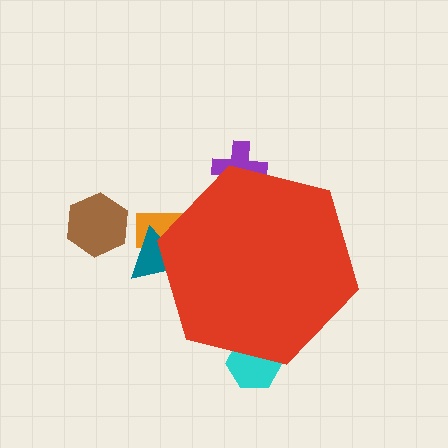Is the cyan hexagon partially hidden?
Yes, the cyan hexagon is partially hidden behind the red hexagon.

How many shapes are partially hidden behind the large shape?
4 shapes are partially hidden.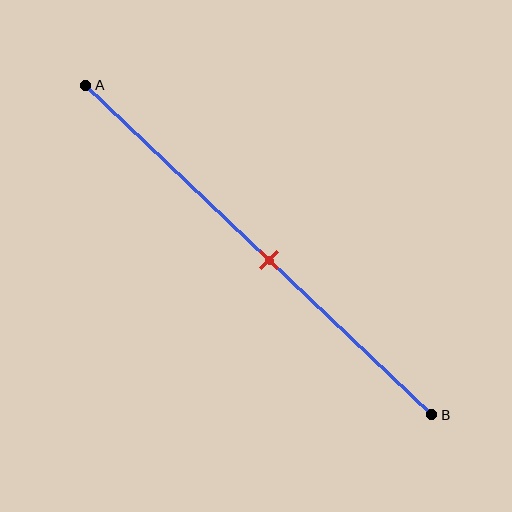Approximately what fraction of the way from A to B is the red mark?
The red mark is approximately 55% of the way from A to B.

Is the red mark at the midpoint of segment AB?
No, the mark is at about 55% from A, not at the 50% midpoint.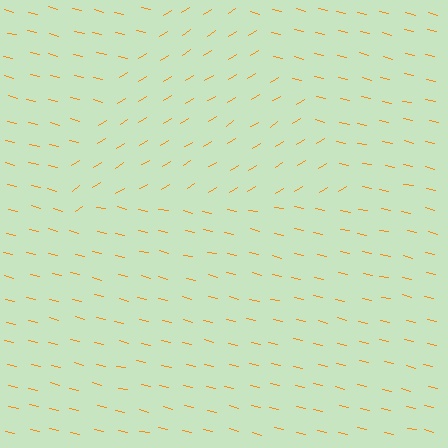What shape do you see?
I see a triangle.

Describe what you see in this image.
The image is filled with small orange line segments. A triangle region in the image has lines oriented differently from the surrounding lines, creating a visible texture boundary.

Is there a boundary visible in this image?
Yes, there is a texture boundary formed by a change in line orientation.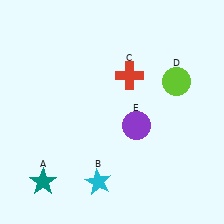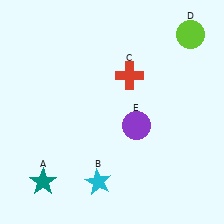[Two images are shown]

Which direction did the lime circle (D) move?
The lime circle (D) moved up.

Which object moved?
The lime circle (D) moved up.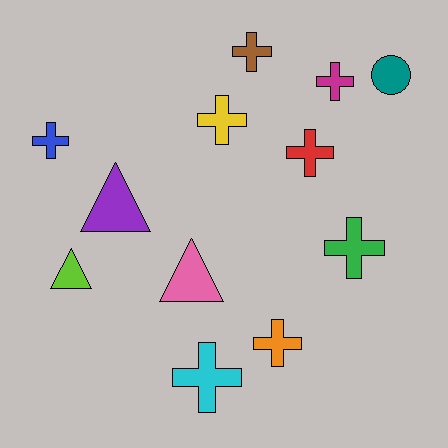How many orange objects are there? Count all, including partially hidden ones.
There is 1 orange object.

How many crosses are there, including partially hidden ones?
There are 8 crosses.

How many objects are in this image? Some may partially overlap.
There are 12 objects.